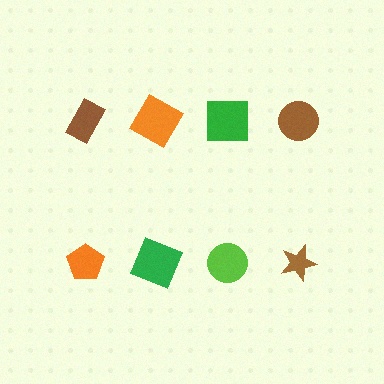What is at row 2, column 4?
A brown star.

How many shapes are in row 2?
4 shapes.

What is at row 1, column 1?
A brown rectangle.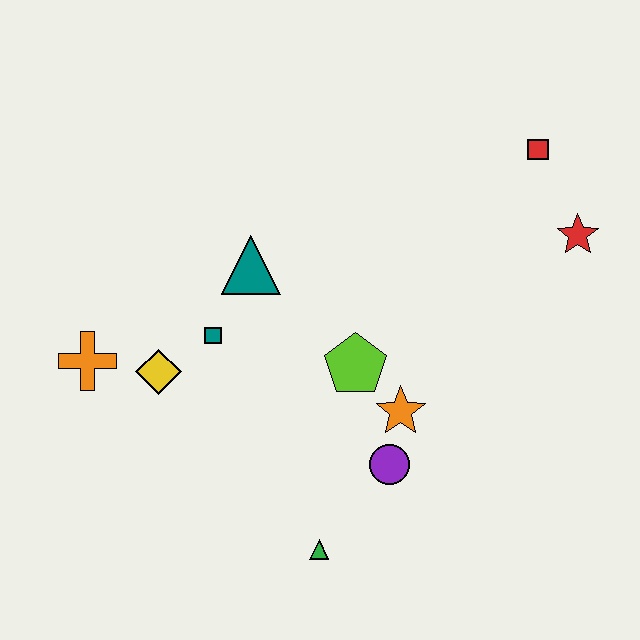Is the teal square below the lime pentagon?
No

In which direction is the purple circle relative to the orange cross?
The purple circle is to the right of the orange cross.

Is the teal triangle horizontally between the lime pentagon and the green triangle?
No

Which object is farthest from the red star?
The orange cross is farthest from the red star.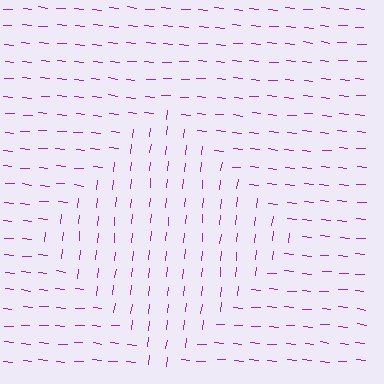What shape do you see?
I see a diamond.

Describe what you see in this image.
The image is filled with small purple line segments. A diamond region in the image has lines oriented differently from the surrounding lines, creating a visible texture boundary.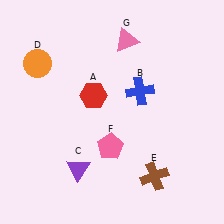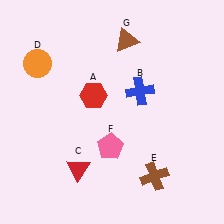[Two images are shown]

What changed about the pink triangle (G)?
In Image 1, G is pink. In Image 2, it changed to brown.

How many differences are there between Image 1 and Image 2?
There are 2 differences between the two images.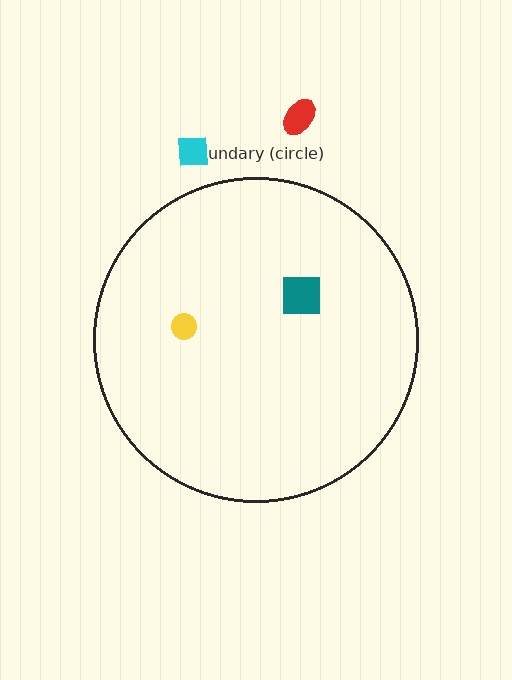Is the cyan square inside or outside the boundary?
Outside.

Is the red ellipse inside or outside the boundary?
Outside.